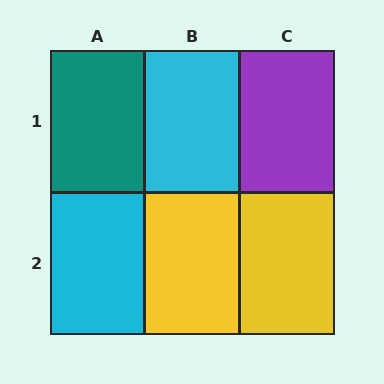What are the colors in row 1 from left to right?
Teal, cyan, purple.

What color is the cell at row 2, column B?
Yellow.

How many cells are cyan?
2 cells are cyan.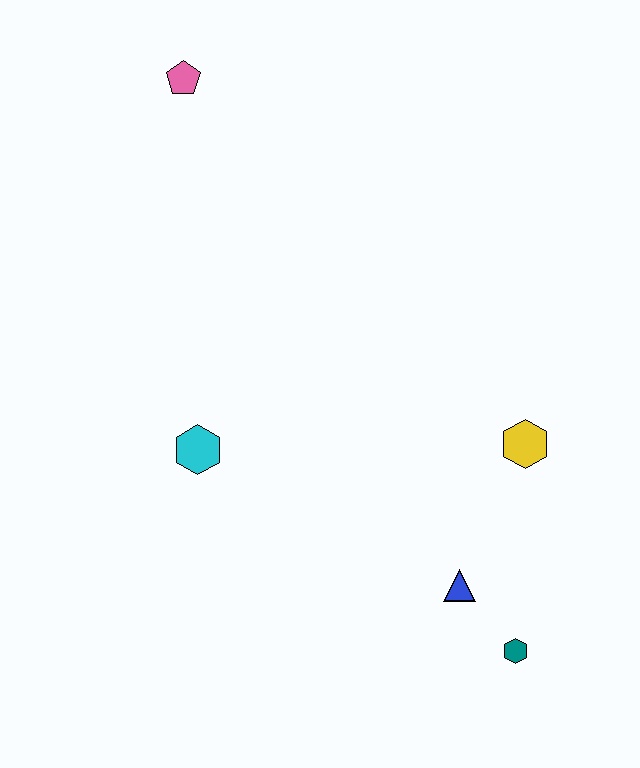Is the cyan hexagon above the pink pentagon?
No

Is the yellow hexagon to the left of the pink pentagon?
No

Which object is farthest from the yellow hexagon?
The pink pentagon is farthest from the yellow hexagon.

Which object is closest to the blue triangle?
The teal hexagon is closest to the blue triangle.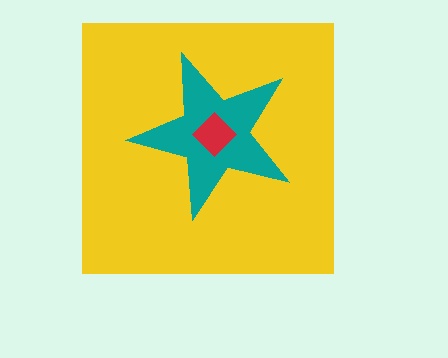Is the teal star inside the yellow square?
Yes.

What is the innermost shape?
The red diamond.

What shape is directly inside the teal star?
The red diamond.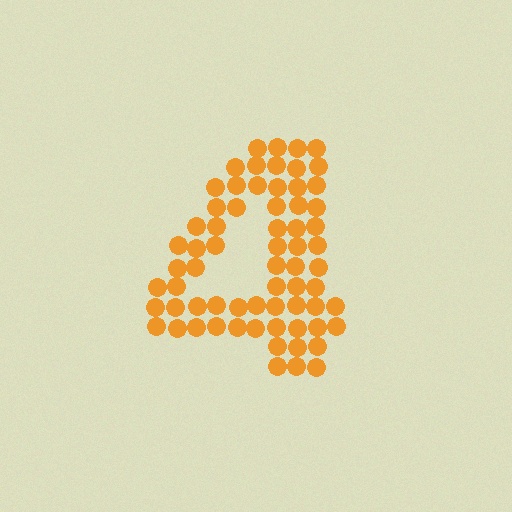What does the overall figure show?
The overall figure shows the digit 4.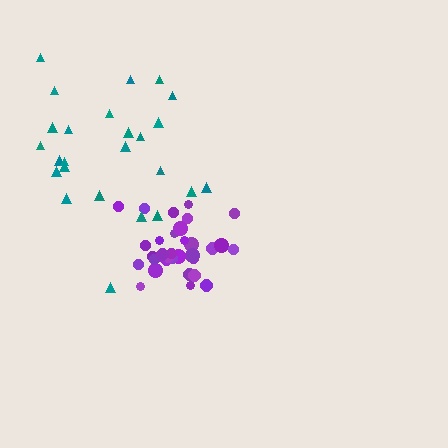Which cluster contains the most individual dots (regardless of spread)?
Purple (32).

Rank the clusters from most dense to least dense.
purple, teal.